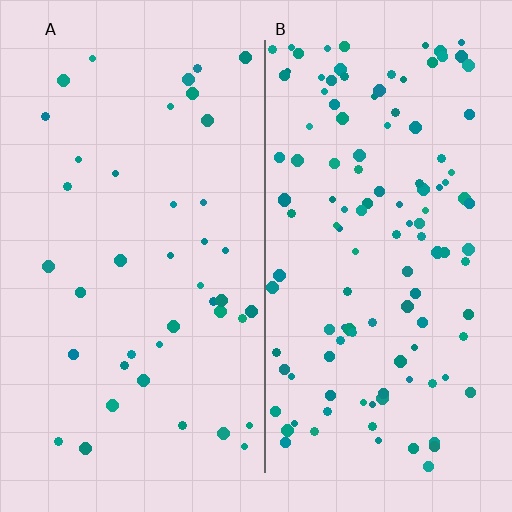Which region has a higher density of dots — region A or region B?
B (the right).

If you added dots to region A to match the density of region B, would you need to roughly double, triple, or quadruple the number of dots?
Approximately triple.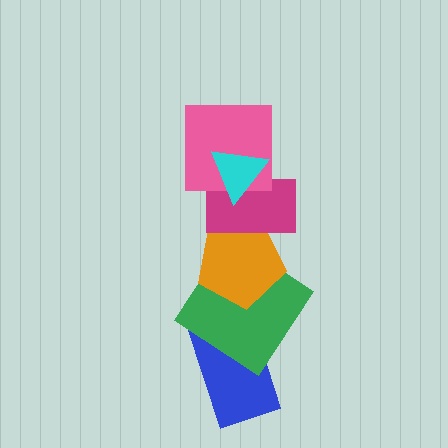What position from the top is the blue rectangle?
The blue rectangle is 6th from the top.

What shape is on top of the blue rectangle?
The green diamond is on top of the blue rectangle.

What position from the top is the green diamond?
The green diamond is 5th from the top.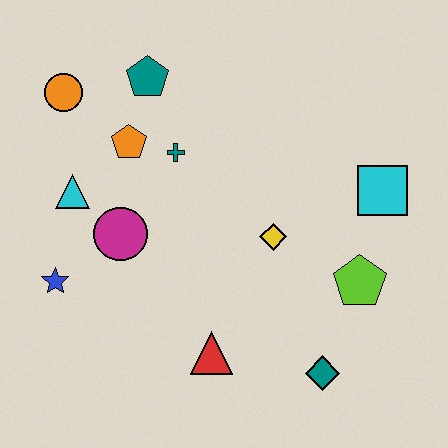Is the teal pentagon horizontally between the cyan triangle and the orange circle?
No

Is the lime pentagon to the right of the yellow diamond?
Yes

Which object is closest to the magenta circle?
The cyan triangle is closest to the magenta circle.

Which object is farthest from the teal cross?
The teal diamond is farthest from the teal cross.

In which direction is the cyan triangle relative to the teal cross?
The cyan triangle is to the left of the teal cross.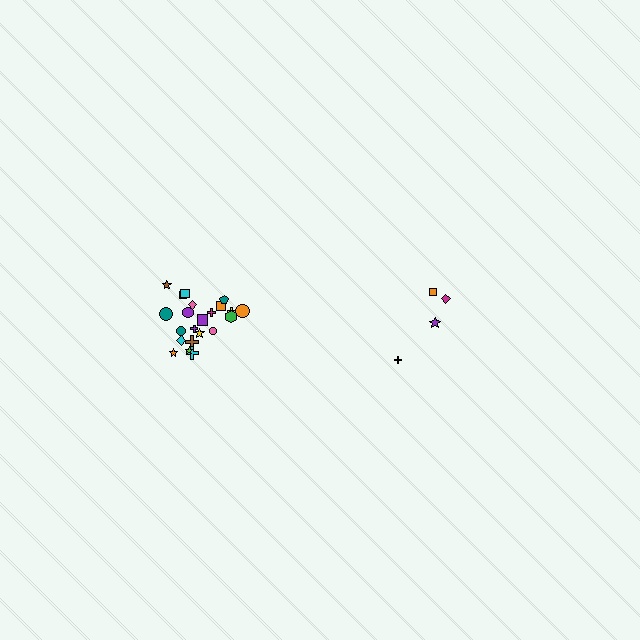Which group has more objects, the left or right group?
The left group.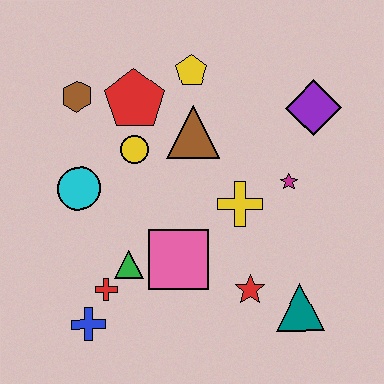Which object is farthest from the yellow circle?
The teal triangle is farthest from the yellow circle.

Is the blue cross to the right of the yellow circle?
No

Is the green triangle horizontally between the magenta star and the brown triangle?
No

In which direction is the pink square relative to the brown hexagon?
The pink square is below the brown hexagon.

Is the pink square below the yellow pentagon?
Yes